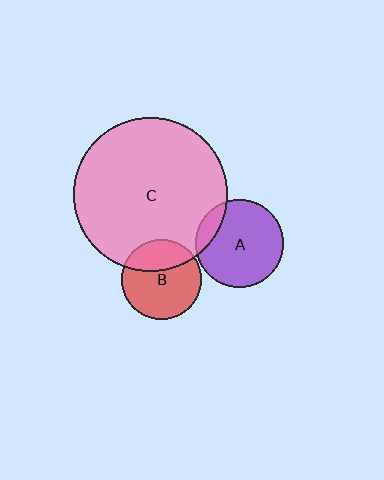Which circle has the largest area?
Circle C (pink).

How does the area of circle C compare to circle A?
Approximately 3.1 times.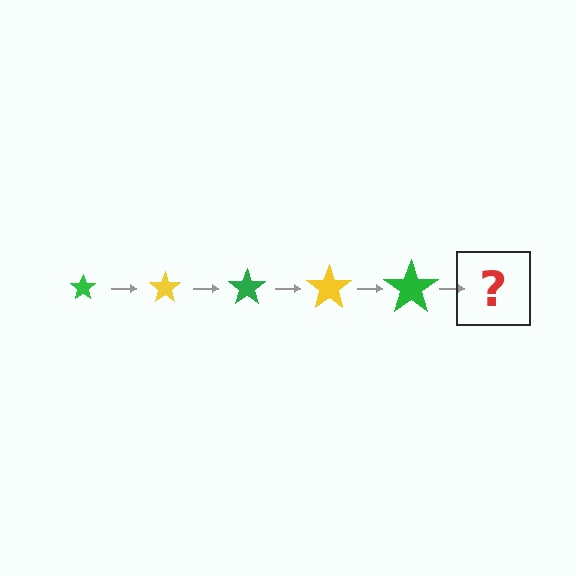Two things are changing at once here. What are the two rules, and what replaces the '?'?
The two rules are that the star grows larger each step and the color cycles through green and yellow. The '?' should be a yellow star, larger than the previous one.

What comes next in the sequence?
The next element should be a yellow star, larger than the previous one.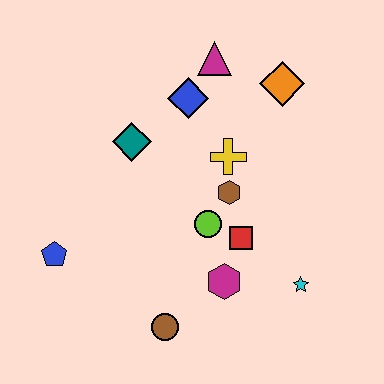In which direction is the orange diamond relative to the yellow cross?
The orange diamond is above the yellow cross.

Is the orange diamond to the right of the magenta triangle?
Yes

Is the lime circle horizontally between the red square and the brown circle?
Yes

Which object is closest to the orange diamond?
The magenta triangle is closest to the orange diamond.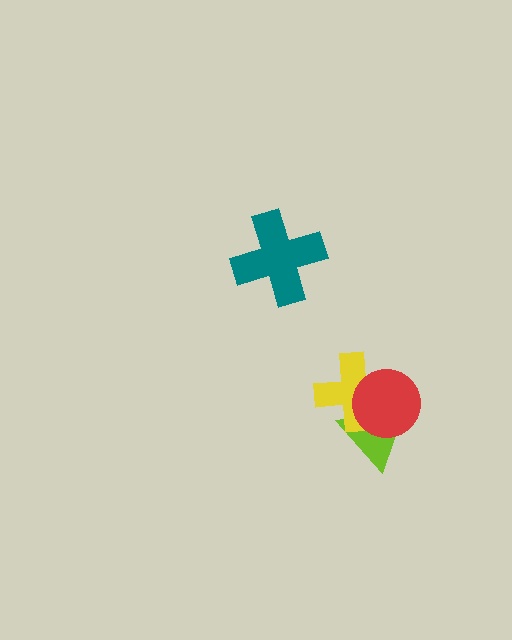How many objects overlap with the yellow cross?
2 objects overlap with the yellow cross.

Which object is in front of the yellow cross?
The red circle is in front of the yellow cross.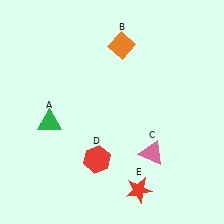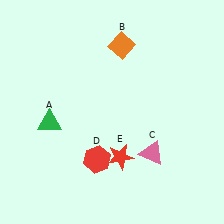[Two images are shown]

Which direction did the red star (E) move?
The red star (E) moved up.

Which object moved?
The red star (E) moved up.